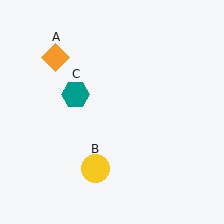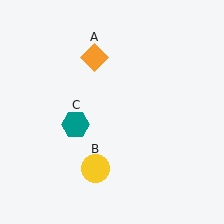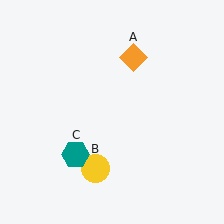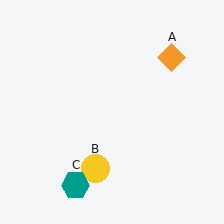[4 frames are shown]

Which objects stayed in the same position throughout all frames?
Yellow circle (object B) remained stationary.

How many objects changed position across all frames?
2 objects changed position: orange diamond (object A), teal hexagon (object C).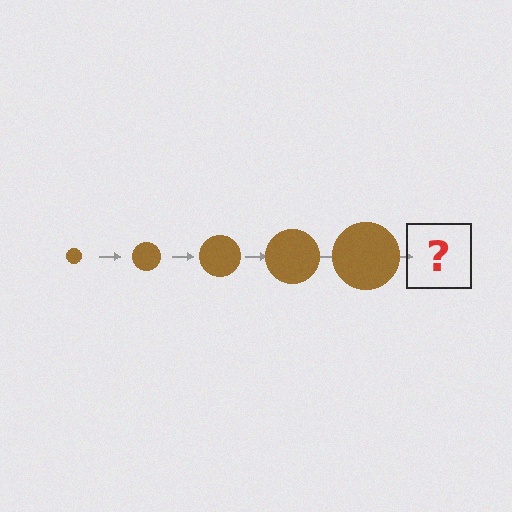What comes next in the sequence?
The next element should be a brown circle, larger than the previous one.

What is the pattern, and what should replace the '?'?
The pattern is that the circle gets progressively larger each step. The '?' should be a brown circle, larger than the previous one.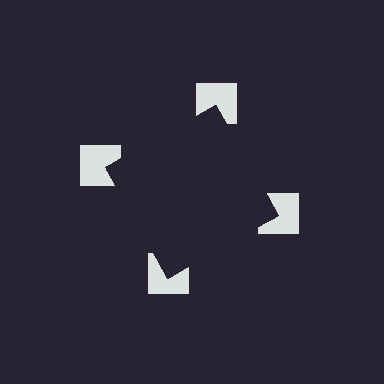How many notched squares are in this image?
There are 4 — one at each vertex of the illusory square.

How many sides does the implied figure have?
4 sides.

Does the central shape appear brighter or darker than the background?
It typically appears slightly darker than the background, even though no actual brightness change is drawn.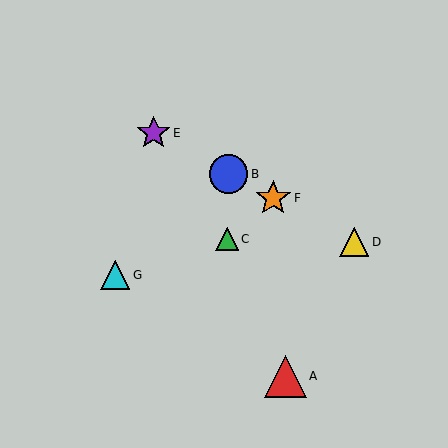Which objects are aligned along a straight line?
Objects B, D, E, F are aligned along a straight line.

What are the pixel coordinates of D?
Object D is at (354, 242).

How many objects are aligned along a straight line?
4 objects (B, D, E, F) are aligned along a straight line.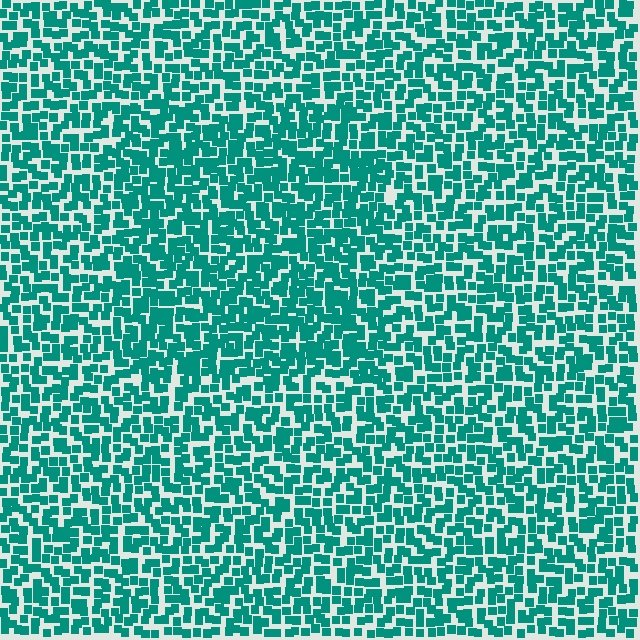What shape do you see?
I see a rectangle.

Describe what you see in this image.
The image contains small teal elements arranged at two different densities. A rectangle-shaped region is visible where the elements are more densely packed than the surrounding area.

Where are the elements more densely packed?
The elements are more densely packed inside the rectangle boundary.